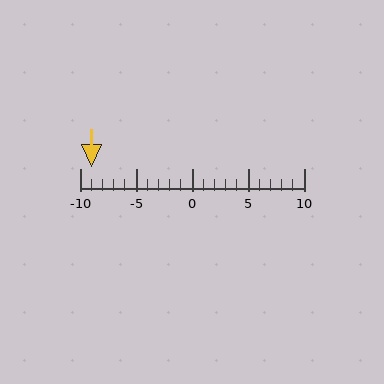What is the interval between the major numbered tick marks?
The major tick marks are spaced 5 units apart.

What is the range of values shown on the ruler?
The ruler shows values from -10 to 10.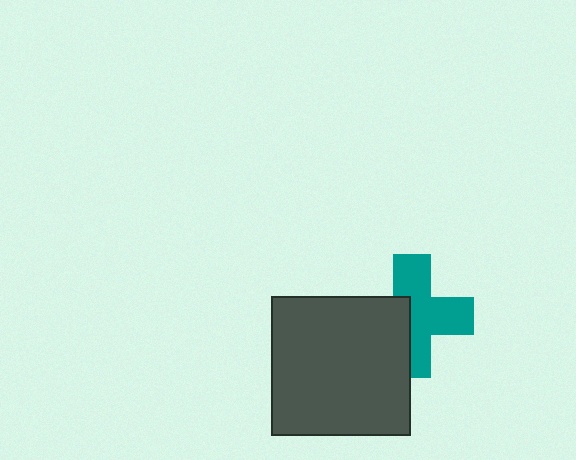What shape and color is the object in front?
The object in front is a dark gray square.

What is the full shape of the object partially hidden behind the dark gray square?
The partially hidden object is a teal cross.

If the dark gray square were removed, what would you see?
You would see the complete teal cross.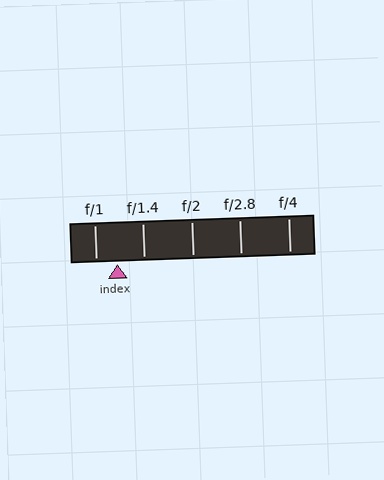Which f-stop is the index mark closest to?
The index mark is closest to f/1.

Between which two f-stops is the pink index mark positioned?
The index mark is between f/1 and f/1.4.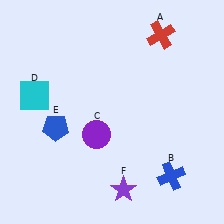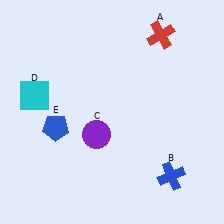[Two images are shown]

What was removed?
The purple star (F) was removed in Image 2.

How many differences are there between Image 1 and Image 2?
There is 1 difference between the two images.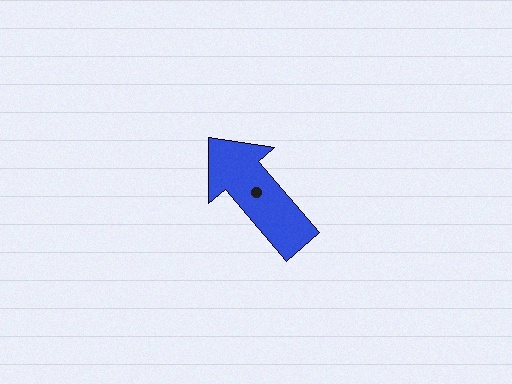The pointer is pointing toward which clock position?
Roughly 11 o'clock.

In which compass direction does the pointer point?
Northwest.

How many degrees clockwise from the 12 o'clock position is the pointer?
Approximately 319 degrees.